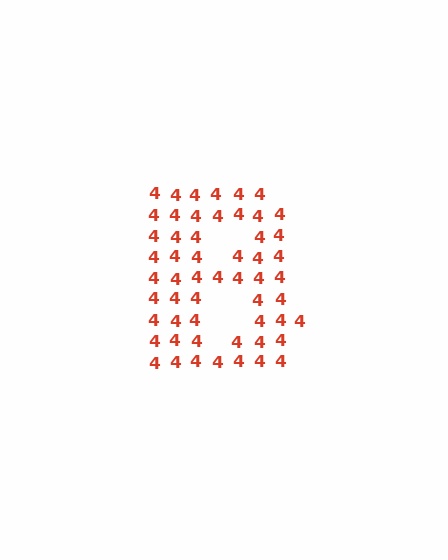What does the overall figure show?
The overall figure shows the letter B.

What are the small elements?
The small elements are digit 4's.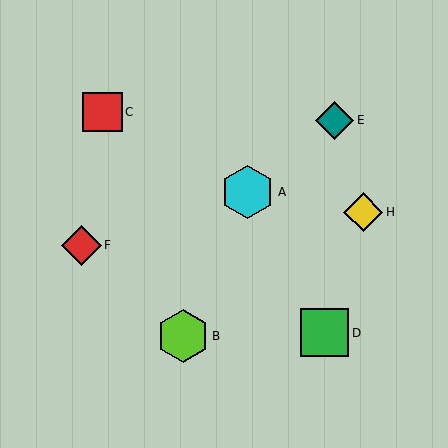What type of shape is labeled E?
Shape E is a teal diamond.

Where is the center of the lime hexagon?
The center of the lime hexagon is at (183, 336).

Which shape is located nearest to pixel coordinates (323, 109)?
The teal diamond (labeled E) at (335, 120) is nearest to that location.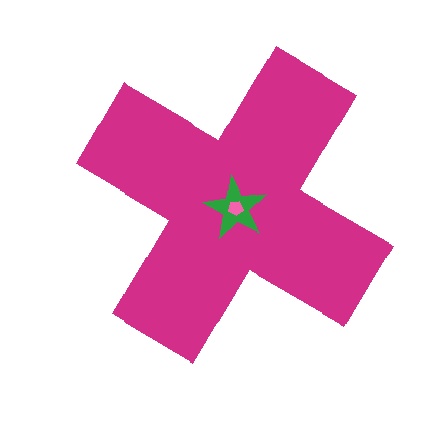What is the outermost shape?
The magenta cross.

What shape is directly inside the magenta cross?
The green star.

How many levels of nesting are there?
3.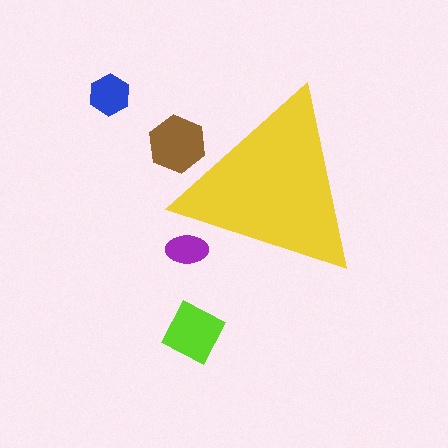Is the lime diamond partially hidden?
No, the lime diamond is fully visible.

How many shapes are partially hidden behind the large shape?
2 shapes are partially hidden.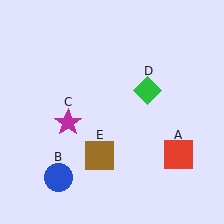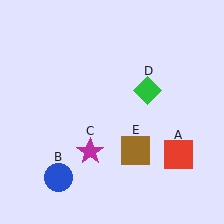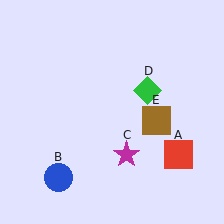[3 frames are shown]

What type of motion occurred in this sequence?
The magenta star (object C), brown square (object E) rotated counterclockwise around the center of the scene.